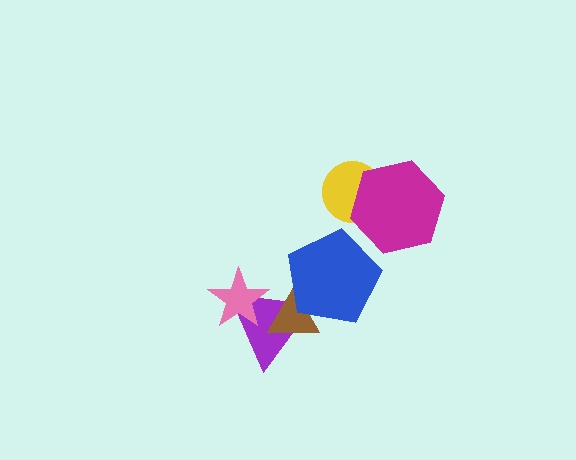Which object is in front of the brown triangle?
The blue pentagon is in front of the brown triangle.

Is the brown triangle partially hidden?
Yes, it is partially covered by another shape.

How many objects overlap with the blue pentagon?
2 objects overlap with the blue pentagon.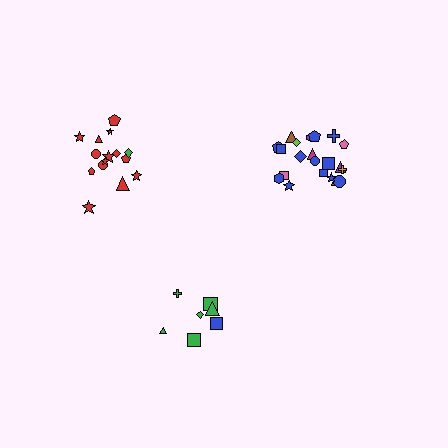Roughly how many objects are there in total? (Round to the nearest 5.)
Roughly 45 objects in total.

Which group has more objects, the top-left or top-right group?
The top-right group.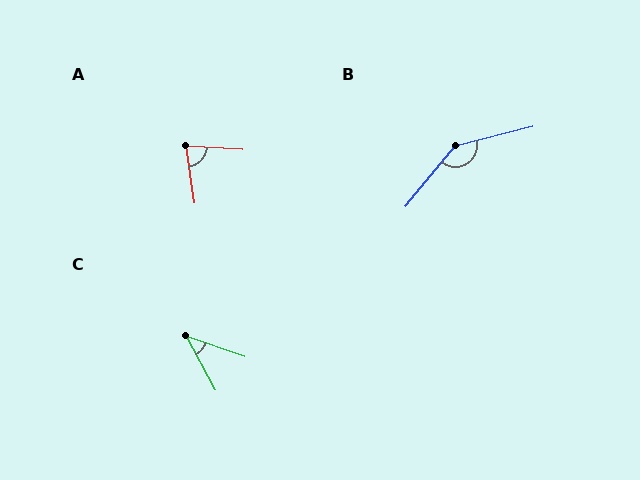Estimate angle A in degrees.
Approximately 78 degrees.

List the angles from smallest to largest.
C (43°), A (78°), B (144°).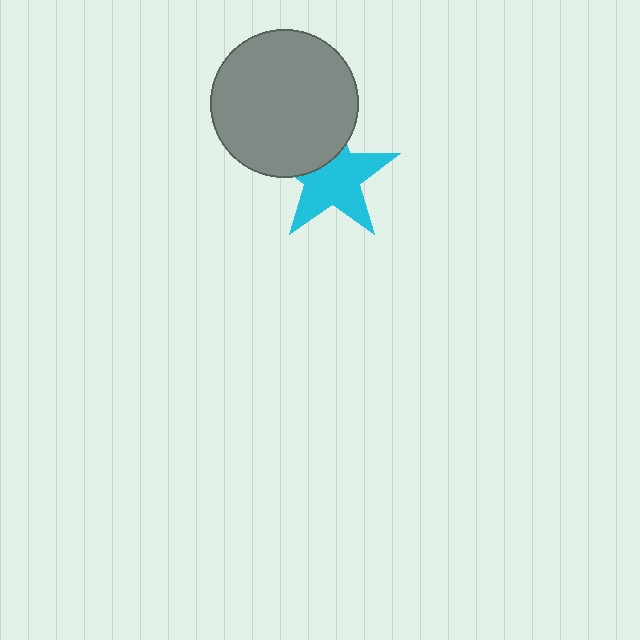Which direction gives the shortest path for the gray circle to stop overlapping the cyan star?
Moving up gives the shortest separation.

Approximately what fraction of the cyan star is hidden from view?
Roughly 31% of the cyan star is hidden behind the gray circle.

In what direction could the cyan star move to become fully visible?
The cyan star could move down. That would shift it out from behind the gray circle entirely.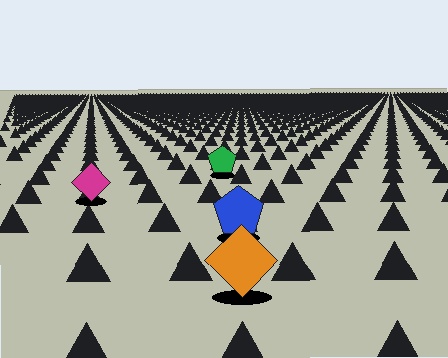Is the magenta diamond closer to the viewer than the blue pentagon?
No. The blue pentagon is closer — you can tell from the texture gradient: the ground texture is coarser near it.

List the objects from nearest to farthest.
From nearest to farthest: the orange diamond, the blue pentagon, the magenta diamond, the green pentagon.